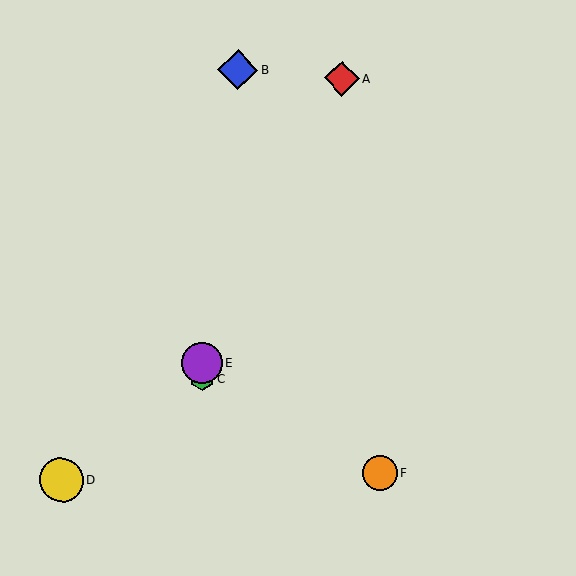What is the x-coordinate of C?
Object C is at x≈202.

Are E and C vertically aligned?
Yes, both are at x≈202.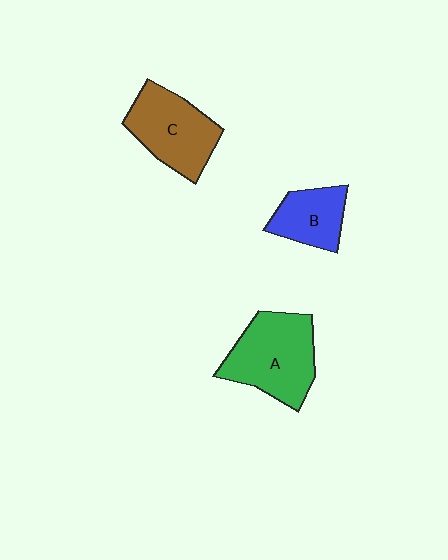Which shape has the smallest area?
Shape B (blue).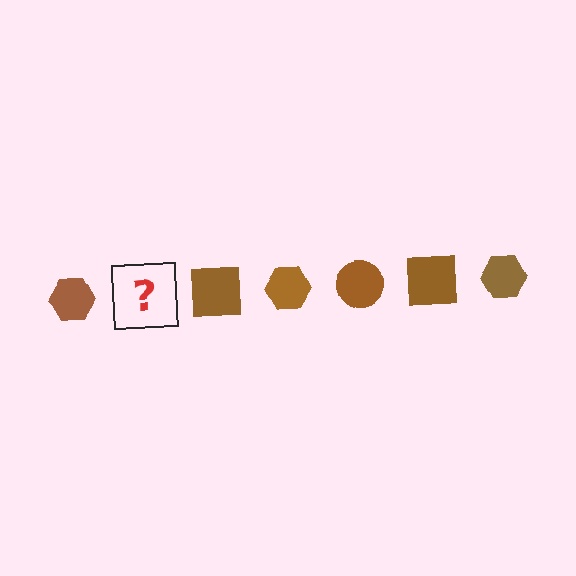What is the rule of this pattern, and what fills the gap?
The rule is that the pattern cycles through hexagon, circle, square shapes in brown. The gap should be filled with a brown circle.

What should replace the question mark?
The question mark should be replaced with a brown circle.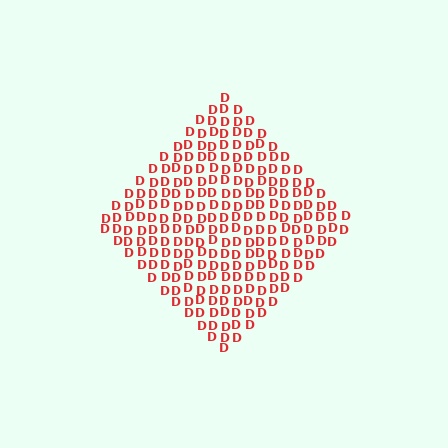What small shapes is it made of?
It is made of small letter D's.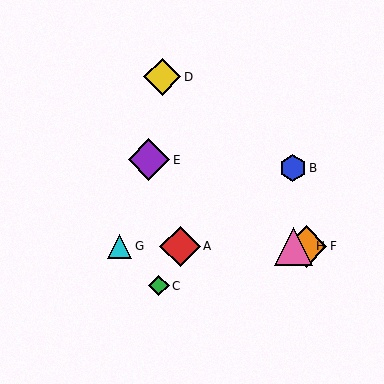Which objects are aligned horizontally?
Objects A, F, G, H are aligned horizontally.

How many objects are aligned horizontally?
4 objects (A, F, G, H) are aligned horizontally.